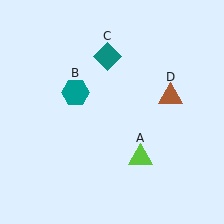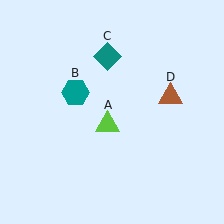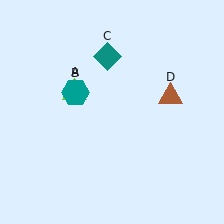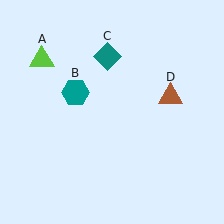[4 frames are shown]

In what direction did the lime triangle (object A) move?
The lime triangle (object A) moved up and to the left.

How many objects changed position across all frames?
1 object changed position: lime triangle (object A).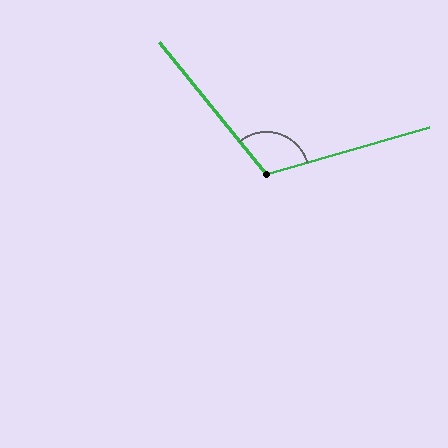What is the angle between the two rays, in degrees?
Approximately 113 degrees.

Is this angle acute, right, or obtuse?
It is obtuse.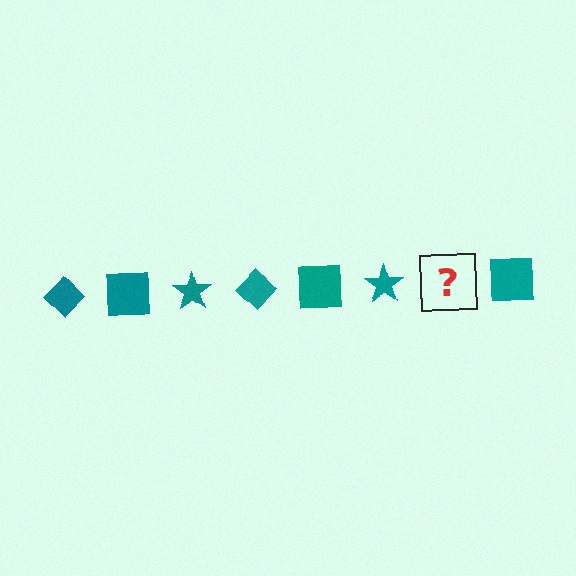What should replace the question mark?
The question mark should be replaced with a teal diamond.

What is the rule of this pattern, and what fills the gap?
The rule is that the pattern cycles through diamond, square, star shapes in teal. The gap should be filled with a teal diamond.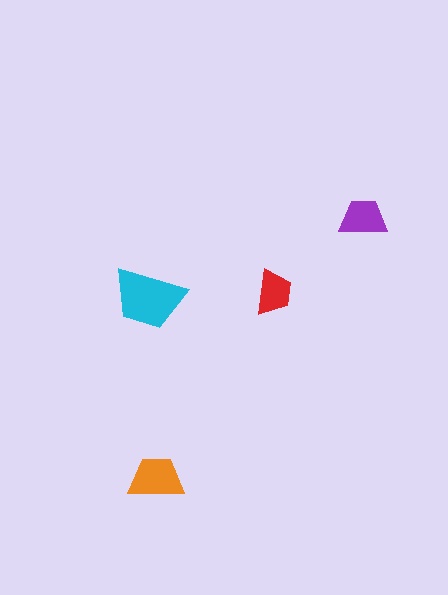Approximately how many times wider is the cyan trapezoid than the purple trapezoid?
About 1.5 times wider.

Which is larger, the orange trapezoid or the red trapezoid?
The orange one.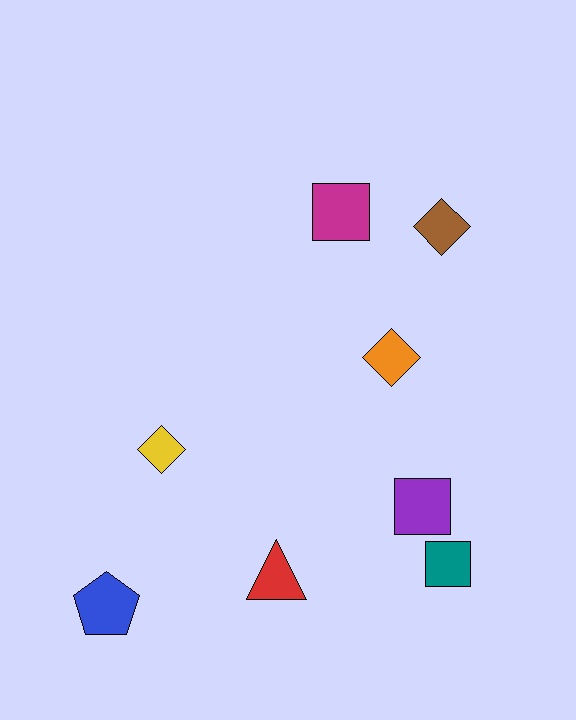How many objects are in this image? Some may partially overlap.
There are 8 objects.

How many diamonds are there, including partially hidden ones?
There are 3 diamonds.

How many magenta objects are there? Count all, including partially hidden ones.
There is 1 magenta object.